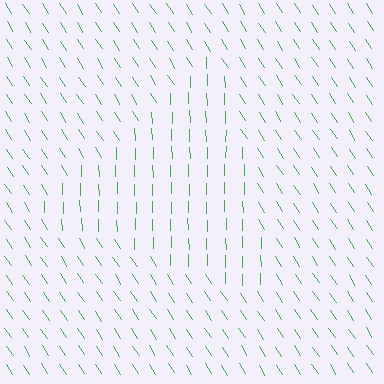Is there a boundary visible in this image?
Yes, there is a texture boundary formed by a change in line orientation.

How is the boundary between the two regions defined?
The boundary is defined purely by a change in line orientation (approximately 32 degrees difference). All lines are the same color and thickness.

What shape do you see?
I see a triangle.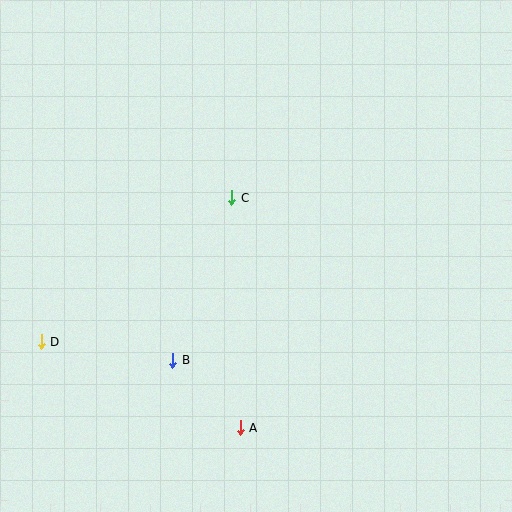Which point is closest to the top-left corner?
Point C is closest to the top-left corner.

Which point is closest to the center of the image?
Point C at (232, 198) is closest to the center.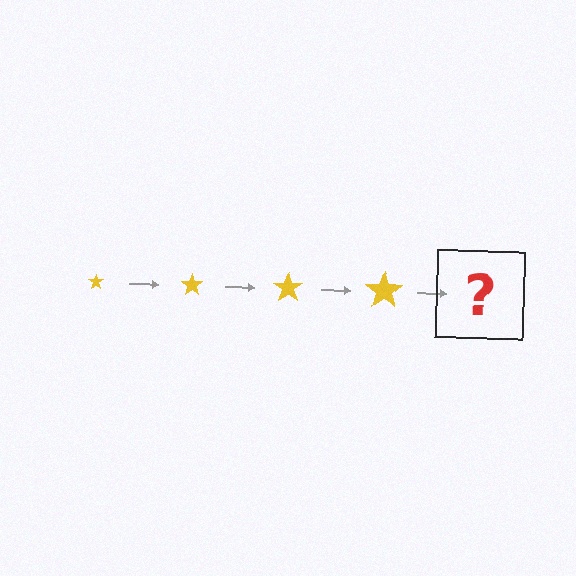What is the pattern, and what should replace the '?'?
The pattern is that the star gets progressively larger each step. The '?' should be a yellow star, larger than the previous one.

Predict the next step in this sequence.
The next step is a yellow star, larger than the previous one.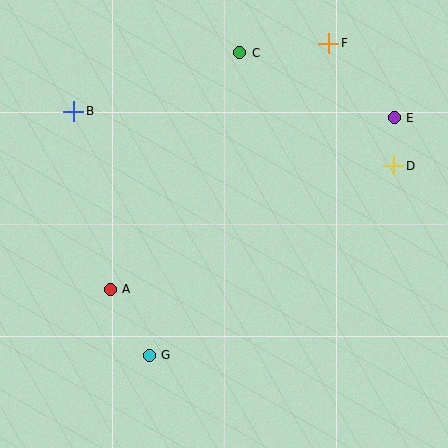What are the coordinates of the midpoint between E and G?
The midpoint between E and G is at (272, 236).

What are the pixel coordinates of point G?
Point G is at (149, 355).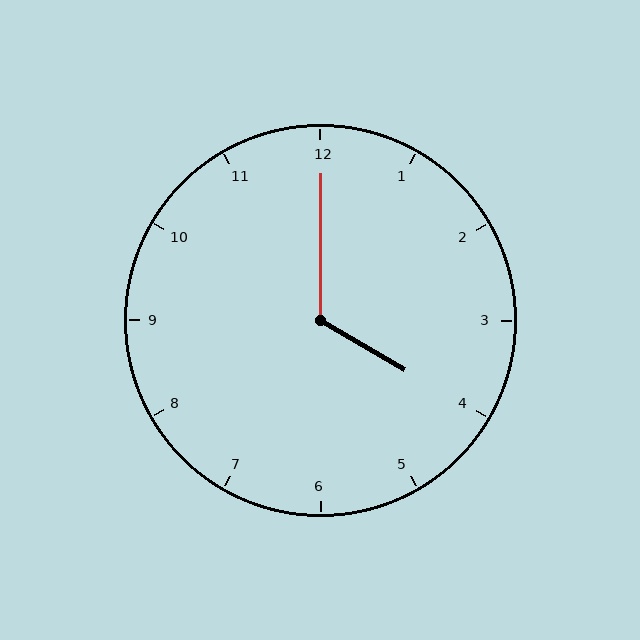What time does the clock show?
4:00.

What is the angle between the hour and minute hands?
Approximately 120 degrees.